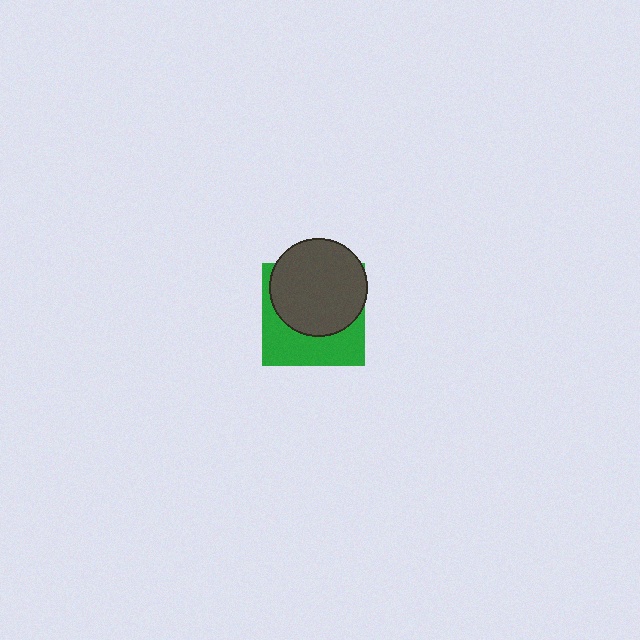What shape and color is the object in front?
The object in front is a dark gray circle.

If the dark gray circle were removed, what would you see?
You would see the complete green square.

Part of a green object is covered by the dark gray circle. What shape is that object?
It is a square.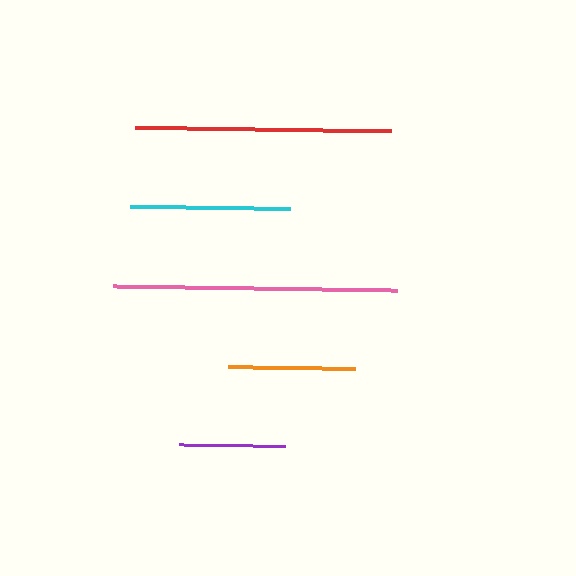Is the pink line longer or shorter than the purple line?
The pink line is longer than the purple line.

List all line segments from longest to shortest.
From longest to shortest: pink, red, cyan, orange, purple.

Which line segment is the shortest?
The purple line is the shortest at approximately 105 pixels.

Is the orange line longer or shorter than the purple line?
The orange line is longer than the purple line.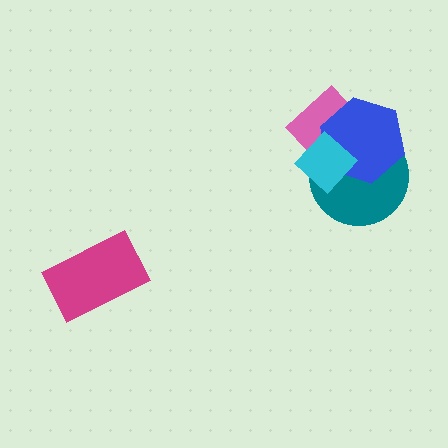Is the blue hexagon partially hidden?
Yes, it is partially covered by another shape.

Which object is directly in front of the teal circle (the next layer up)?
The blue hexagon is directly in front of the teal circle.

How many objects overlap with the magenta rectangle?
0 objects overlap with the magenta rectangle.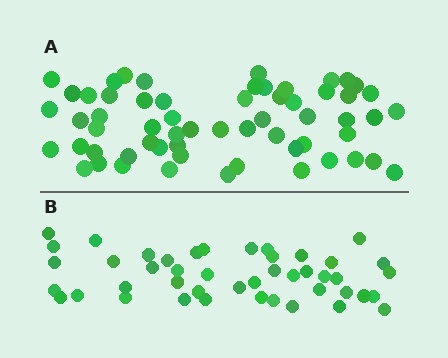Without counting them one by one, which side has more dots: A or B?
Region A (the top region) has more dots.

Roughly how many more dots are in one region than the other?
Region A has approximately 15 more dots than region B.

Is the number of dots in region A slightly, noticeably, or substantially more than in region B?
Region A has noticeably more, but not dramatically so. The ratio is roughly 1.3 to 1.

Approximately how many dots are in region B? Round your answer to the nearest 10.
About 40 dots. (The exact count is 45, which rounds to 40.)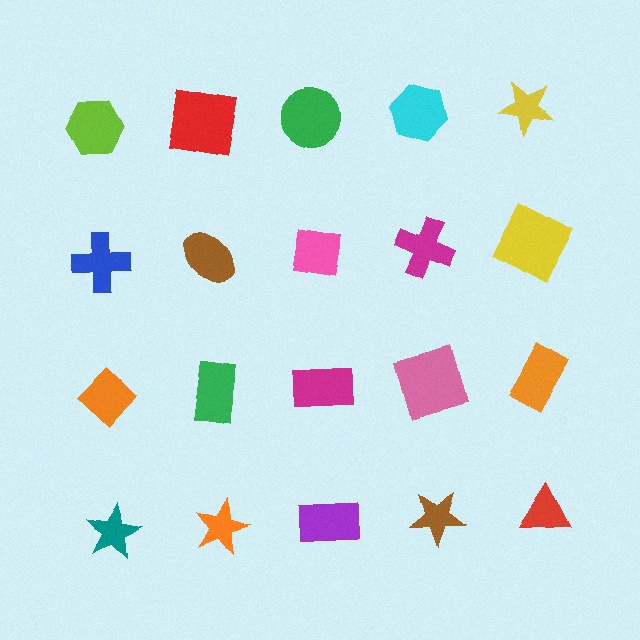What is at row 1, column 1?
A lime hexagon.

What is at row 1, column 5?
A yellow star.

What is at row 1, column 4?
A cyan hexagon.